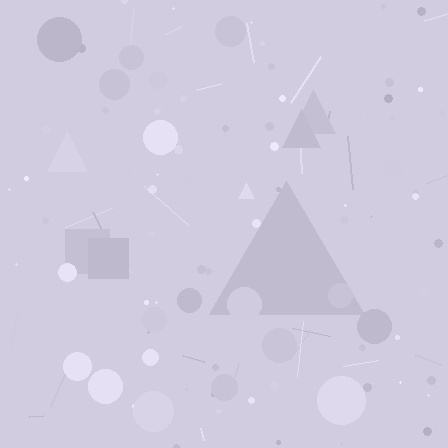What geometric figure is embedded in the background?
A triangle is embedded in the background.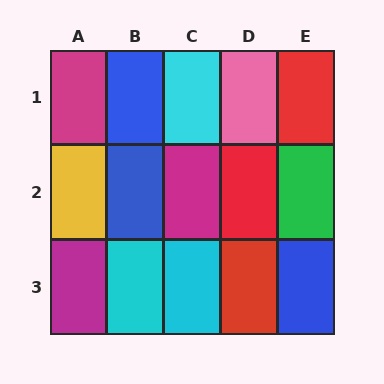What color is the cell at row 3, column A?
Magenta.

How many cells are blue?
3 cells are blue.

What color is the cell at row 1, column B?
Blue.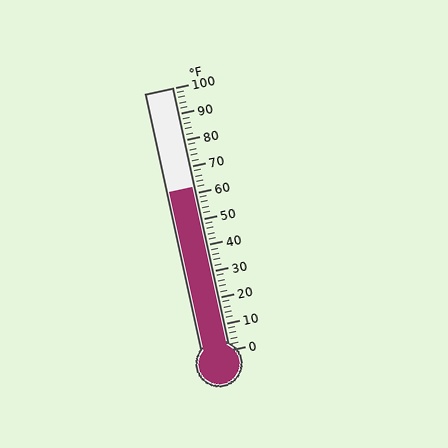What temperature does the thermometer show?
The thermometer shows approximately 62°F.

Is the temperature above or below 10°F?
The temperature is above 10°F.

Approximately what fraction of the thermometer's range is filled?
The thermometer is filled to approximately 60% of its range.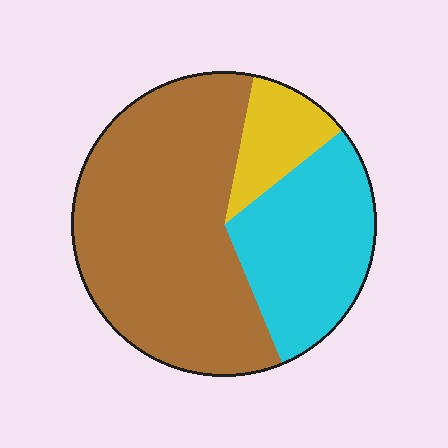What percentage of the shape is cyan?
Cyan covers 29% of the shape.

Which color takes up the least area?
Yellow, at roughly 10%.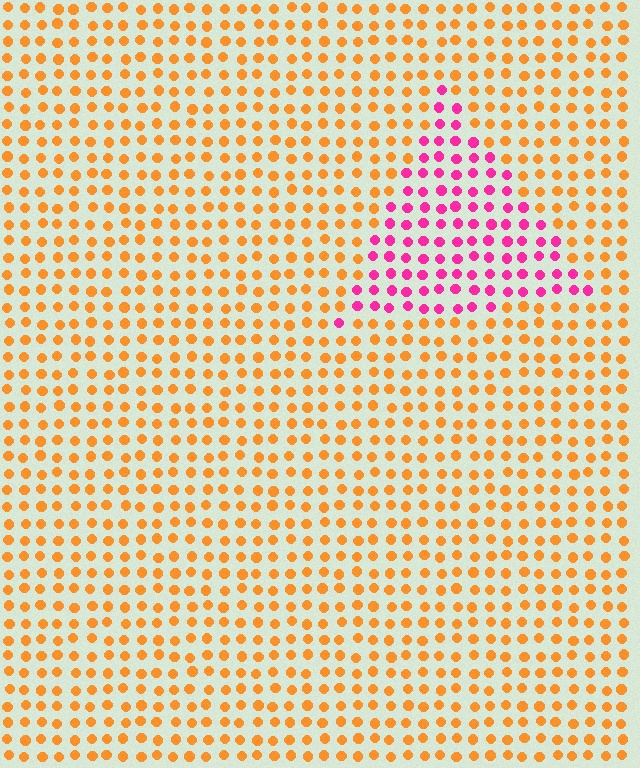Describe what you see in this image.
The image is filled with small orange elements in a uniform arrangement. A triangle-shaped region is visible where the elements are tinted to a slightly different hue, forming a subtle color boundary.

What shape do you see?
I see a triangle.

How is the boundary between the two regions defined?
The boundary is defined purely by a slight shift in hue (about 66 degrees). Spacing, size, and orientation are identical on both sides.